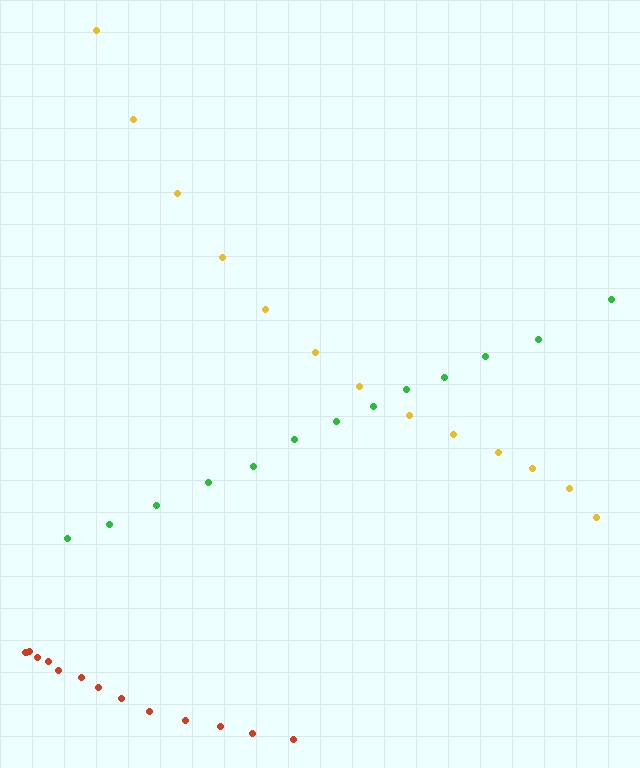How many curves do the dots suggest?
There are 3 distinct paths.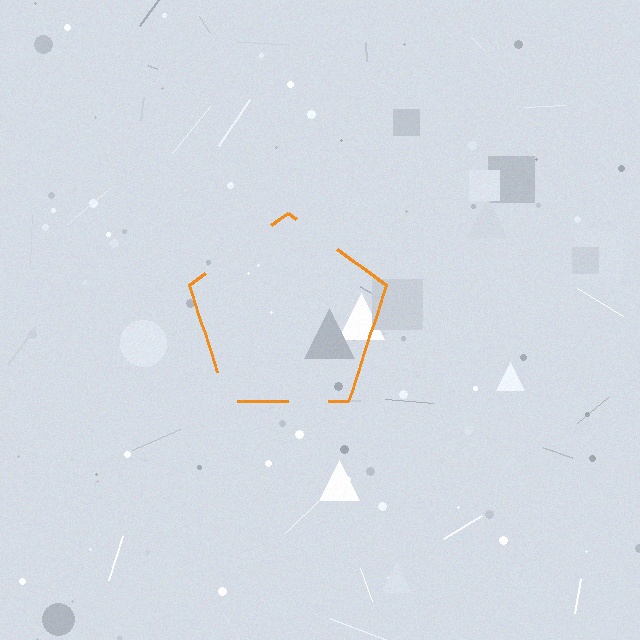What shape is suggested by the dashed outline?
The dashed outline suggests a pentagon.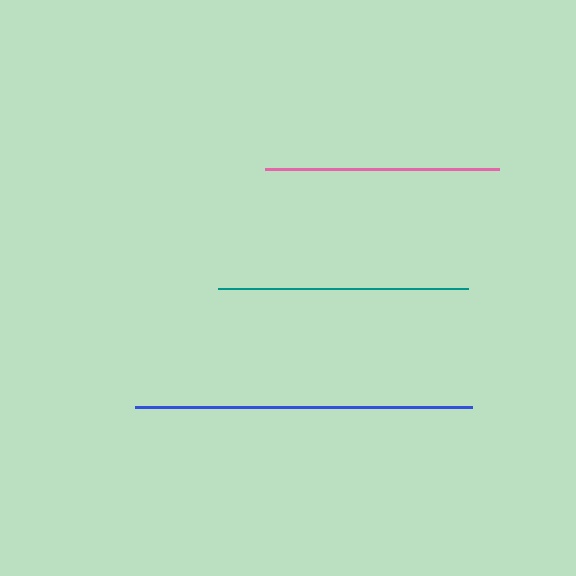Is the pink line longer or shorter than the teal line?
The teal line is longer than the pink line.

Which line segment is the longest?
The blue line is the longest at approximately 338 pixels.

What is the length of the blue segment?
The blue segment is approximately 338 pixels long.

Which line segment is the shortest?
The pink line is the shortest at approximately 235 pixels.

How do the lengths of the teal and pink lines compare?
The teal and pink lines are approximately the same length.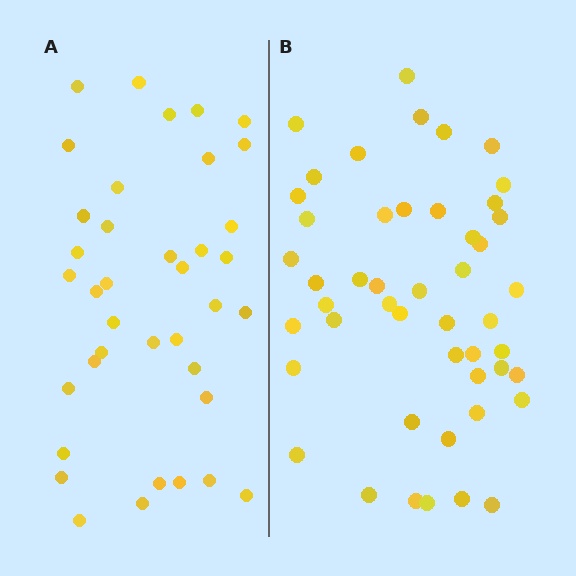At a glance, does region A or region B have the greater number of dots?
Region B (the right region) has more dots.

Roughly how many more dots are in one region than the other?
Region B has roughly 10 or so more dots than region A.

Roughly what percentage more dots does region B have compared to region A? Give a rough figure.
About 25% more.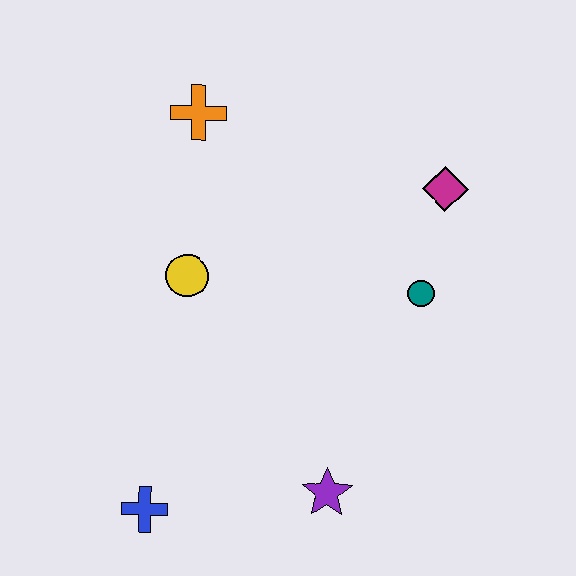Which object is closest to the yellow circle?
The orange cross is closest to the yellow circle.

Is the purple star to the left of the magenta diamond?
Yes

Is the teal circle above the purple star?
Yes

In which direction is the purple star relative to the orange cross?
The purple star is below the orange cross.